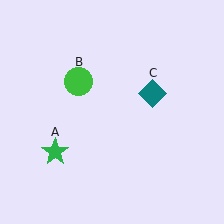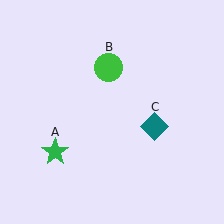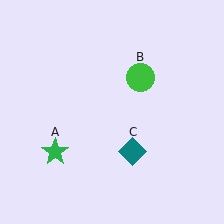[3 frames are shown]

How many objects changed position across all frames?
2 objects changed position: green circle (object B), teal diamond (object C).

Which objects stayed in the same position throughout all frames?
Green star (object A) remained stationary.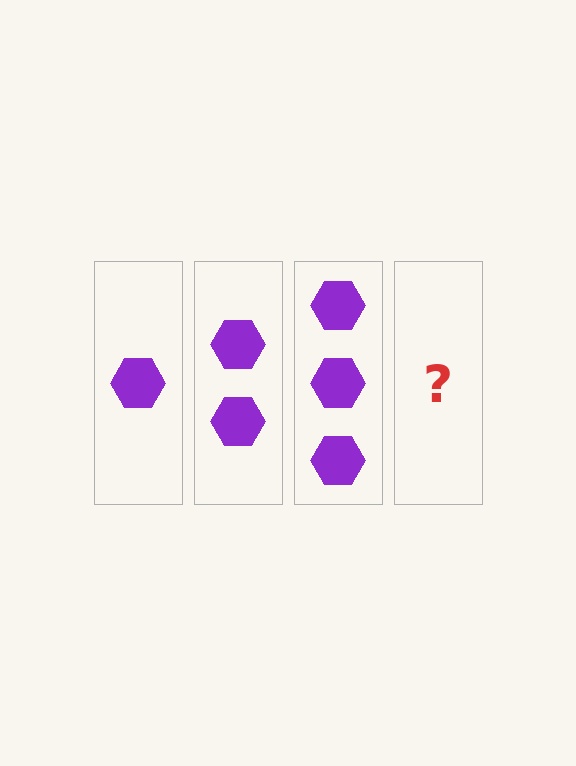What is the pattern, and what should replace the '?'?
The pattern is that each step adds one more hexagon. The '?' should be 4 hexagons.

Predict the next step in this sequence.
The next step is 4 hexagons.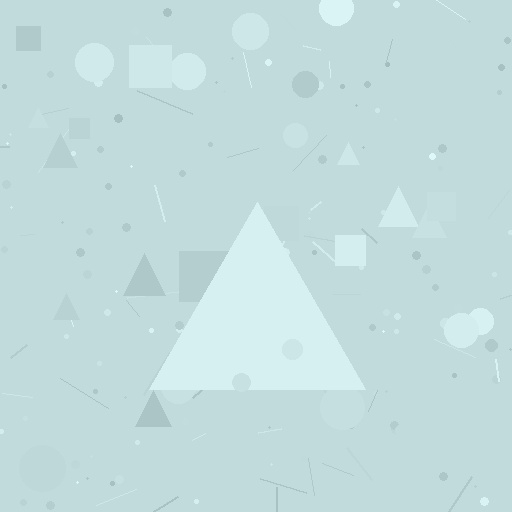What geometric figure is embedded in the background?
A triangle is embedded in the background.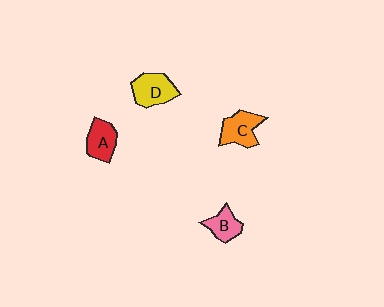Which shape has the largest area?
Shape D (yellow).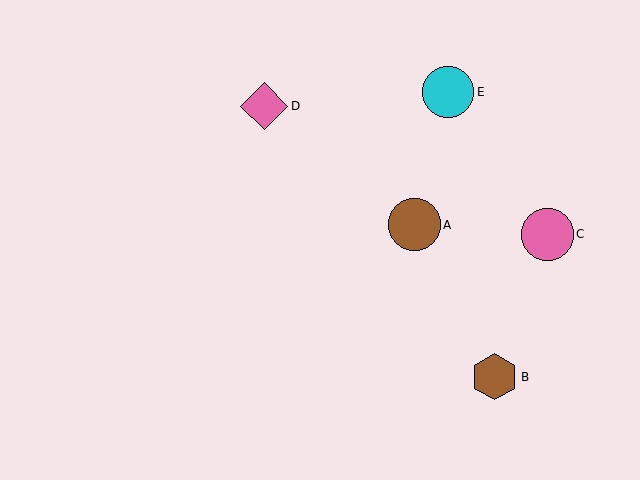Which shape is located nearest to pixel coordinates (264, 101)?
The pink diamond (labeled D) at (264, 106) is nearest to that location.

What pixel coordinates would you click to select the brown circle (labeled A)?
Click at (414, 225) to select the brown circle A.